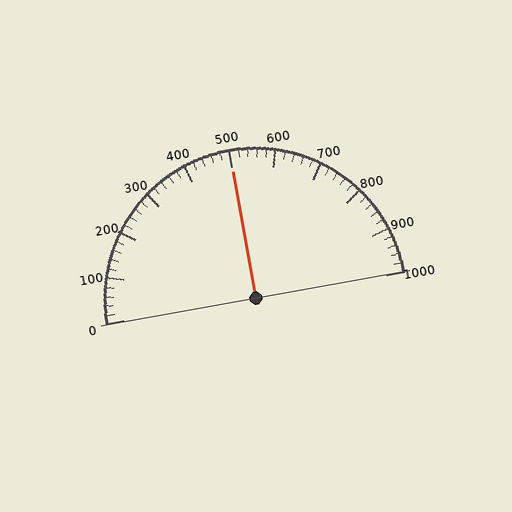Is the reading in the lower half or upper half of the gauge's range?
The reading is in the upper half of the range (0 to 1000).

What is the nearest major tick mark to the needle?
The nearest major tick mark is 500.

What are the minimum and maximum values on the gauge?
The gauge ranges from 0 to 1000.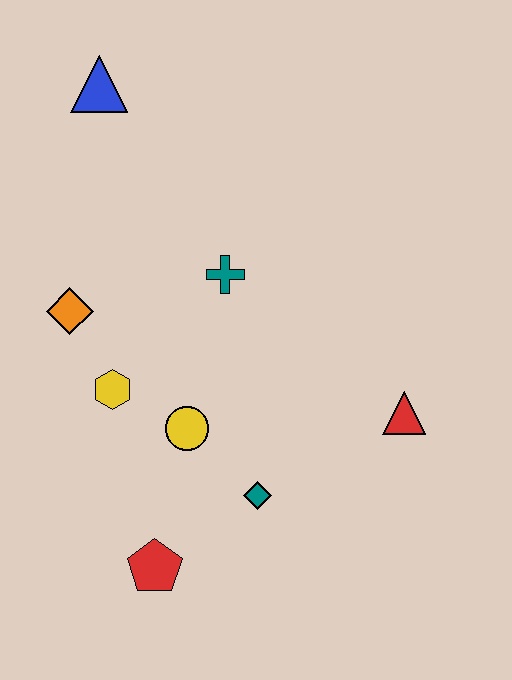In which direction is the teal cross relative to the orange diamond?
The teal cross is to the right of the orange diamond.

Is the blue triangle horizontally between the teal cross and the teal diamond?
No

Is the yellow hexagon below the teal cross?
Yes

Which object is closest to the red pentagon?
The teal diamond is closest to the red pentagon.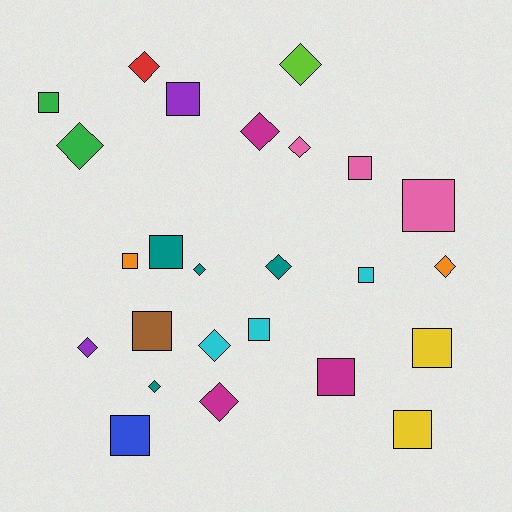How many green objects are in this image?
There are 2 green objects.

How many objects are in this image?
There are 25 objects.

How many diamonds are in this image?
There are 12 diamonds.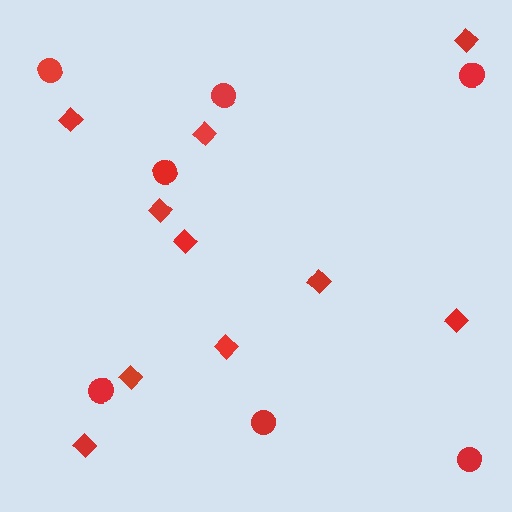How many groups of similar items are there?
There are 2 groups: one group of diamonds (10) and one group of circles (7).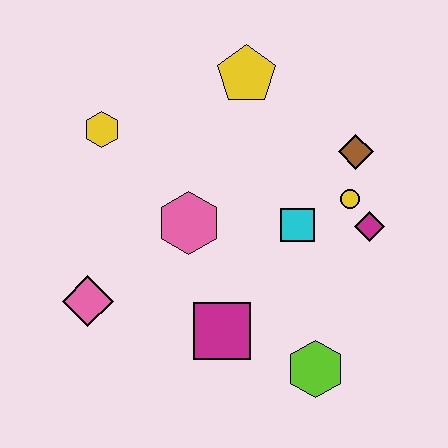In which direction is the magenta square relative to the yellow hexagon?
The magenta square is below the yellow hexagon.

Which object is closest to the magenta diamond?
The yellow circle is closest to the magenta diamond.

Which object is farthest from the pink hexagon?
The lime hexagon is farthest from the pink hexagon.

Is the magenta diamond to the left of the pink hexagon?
No